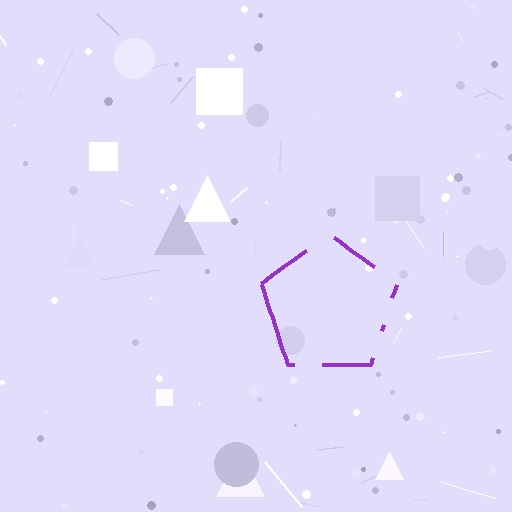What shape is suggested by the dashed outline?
The dashed outline suggests a pentagon.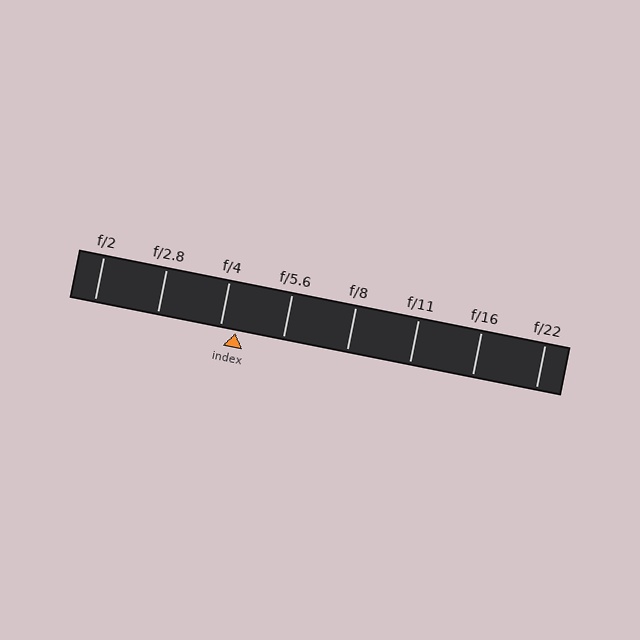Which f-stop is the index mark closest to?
The index mark is closest to f/4.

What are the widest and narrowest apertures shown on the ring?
The widest aperture shown is f/2 and the narrowest is f/22.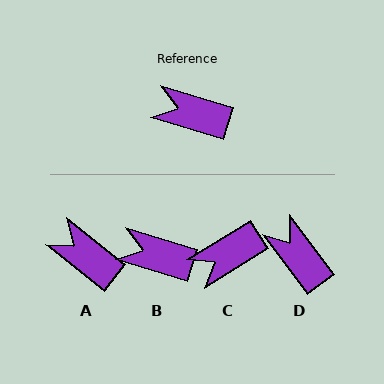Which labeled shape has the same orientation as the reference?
B.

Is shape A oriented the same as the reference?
No, it is off by about 21 degrees.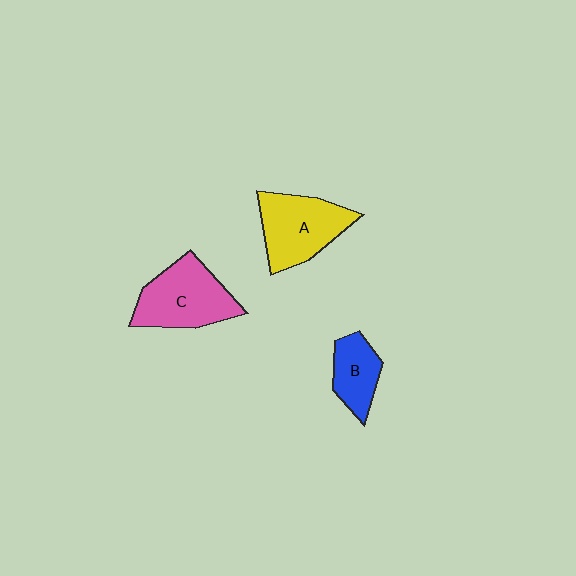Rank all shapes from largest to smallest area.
From largest to smallest: C (pink), A (yellow), B (blue).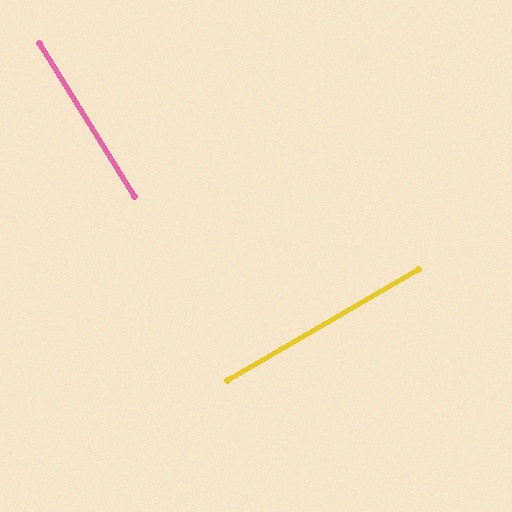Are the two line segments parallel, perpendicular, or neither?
Perpendicular — they meet at approximately 89°.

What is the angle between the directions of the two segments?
Approximately 89 degrees.